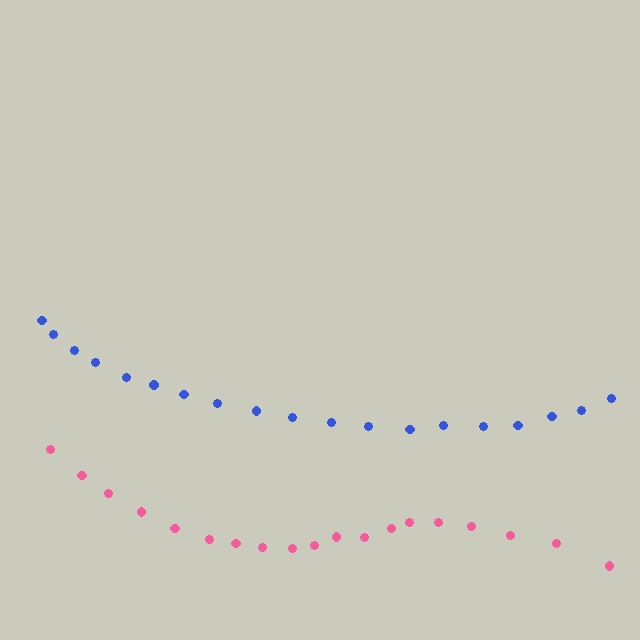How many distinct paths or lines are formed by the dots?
There are 2 distinct paths.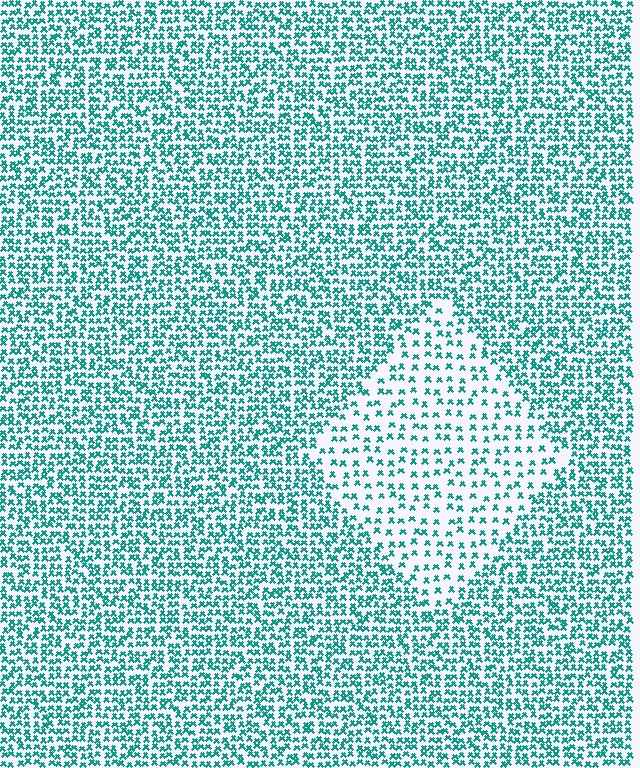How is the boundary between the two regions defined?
The boundary is defined by a change in element density (approximately 2.2x ratio). All elements are the same color, size, and shape.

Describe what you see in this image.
The image contains small teal elements arranged at two different densities. A diamond-shaped region is visible where the elements are less densely packed than the surrounding area.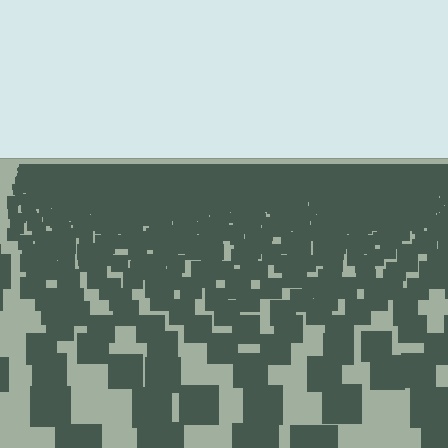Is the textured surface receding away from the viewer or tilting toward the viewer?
The surface is receding away from the viewer. Texture elements get smaller and denser toward the top.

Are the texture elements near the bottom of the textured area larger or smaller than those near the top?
Larger. Near the bottom, elements are closer to the viewer and appear at a bigger on-screen size.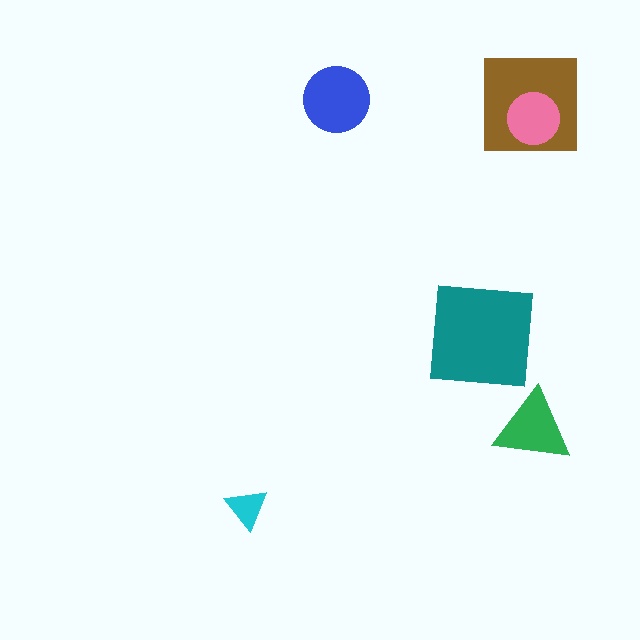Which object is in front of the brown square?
The pink circle is in front of the brown square.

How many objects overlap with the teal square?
0 objects overlap with the teal square.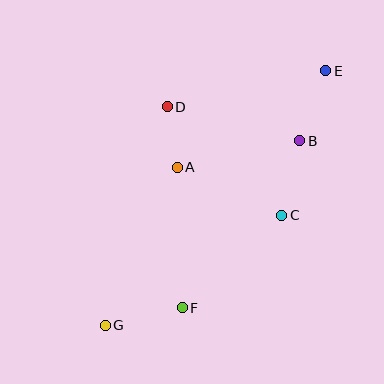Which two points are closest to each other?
Points A and D are closest to each other.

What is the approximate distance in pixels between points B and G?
The distance between B and G is approximately 268 pixels.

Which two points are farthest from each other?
Points E and G are farthest from each other.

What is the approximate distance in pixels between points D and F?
The distance between D and F is approximately 202 pixels.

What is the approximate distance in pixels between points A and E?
The distance between A and E is approximately 177 pixels.